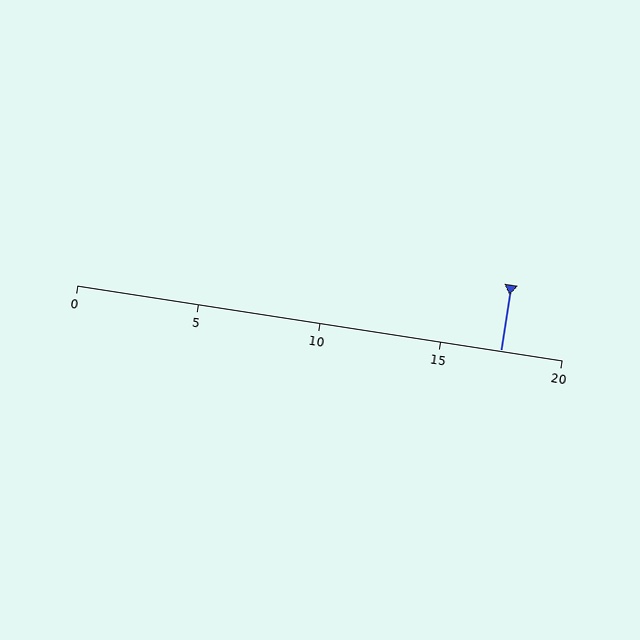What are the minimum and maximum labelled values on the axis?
The axis runs from 0 to 20.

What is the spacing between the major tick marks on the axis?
The major ticks are spaced 5 apart.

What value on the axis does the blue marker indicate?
The marker indicates approximately 17.5.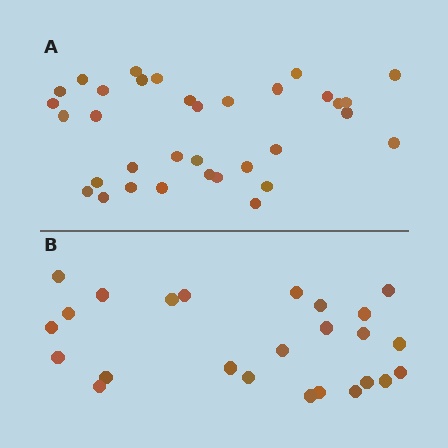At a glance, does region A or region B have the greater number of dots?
Region A (the top region) has more dots.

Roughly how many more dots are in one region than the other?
Region A has roughly 8 or so more dots than region B.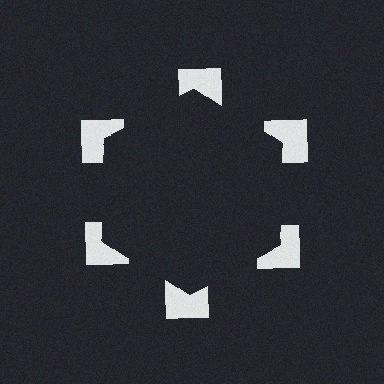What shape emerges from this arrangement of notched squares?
An illusory hexagon — its edges are inferred from the aligned wedge cuts in the notched squares, not physically drawn.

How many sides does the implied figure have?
6 sides.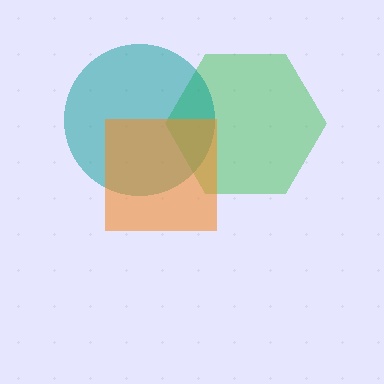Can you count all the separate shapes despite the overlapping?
Yes, there are 3 separate shapes.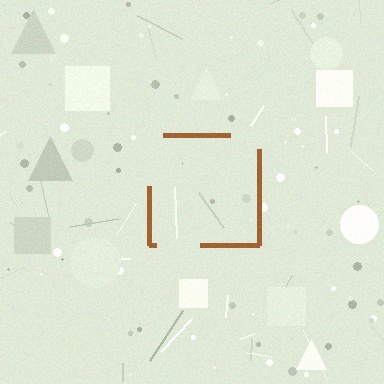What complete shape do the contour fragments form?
The contour fragments form a square.